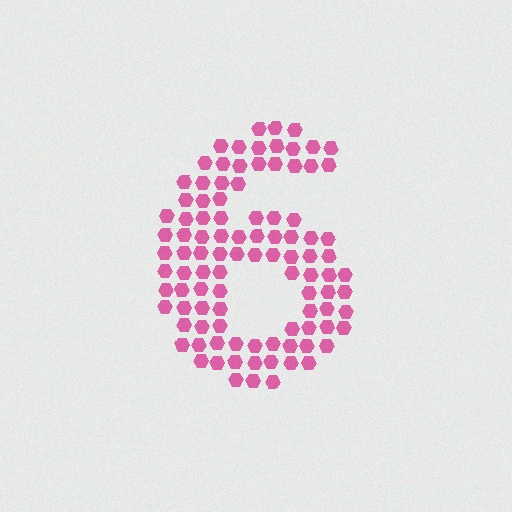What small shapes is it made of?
It is made of small hexagons.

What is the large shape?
The large shape is the digit 6.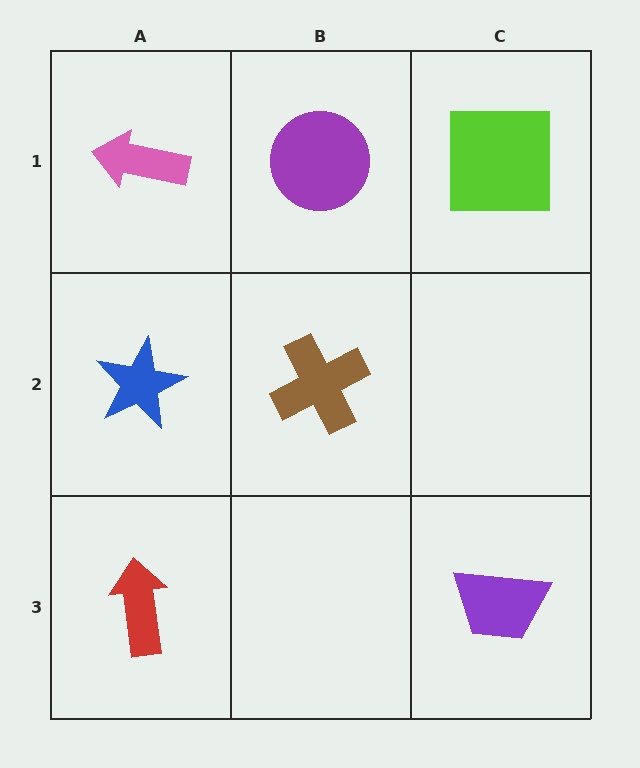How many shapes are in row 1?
3 shapes.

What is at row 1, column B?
A purple circle.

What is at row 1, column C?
A lime square.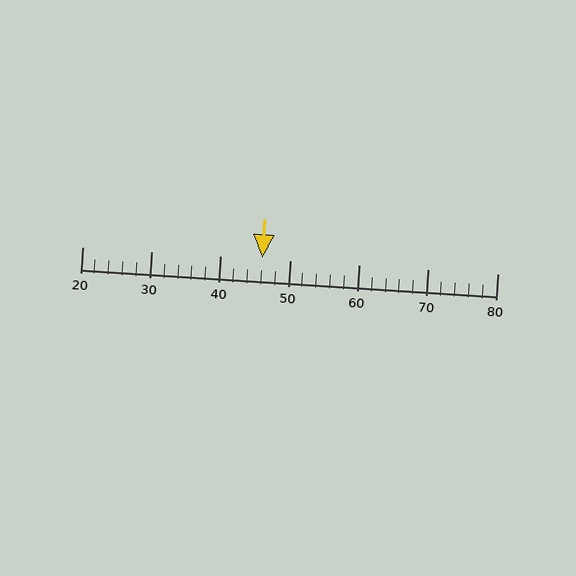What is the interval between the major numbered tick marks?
The major tick marks are spaced 10 units apart.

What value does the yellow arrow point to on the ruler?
The yellow arrow points to approximately 46.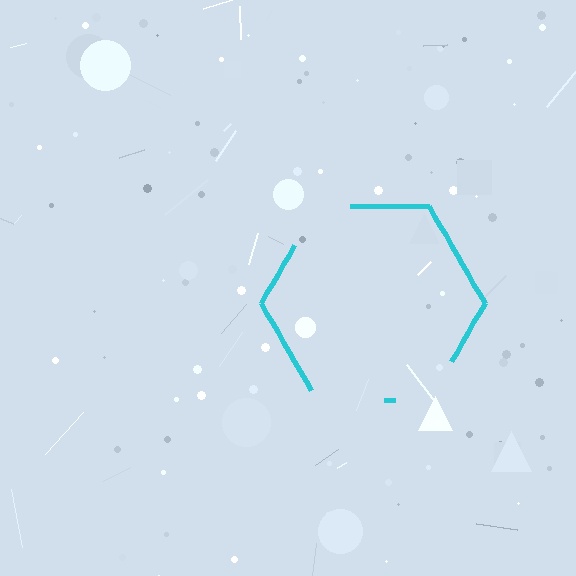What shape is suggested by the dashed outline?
The dashed outline suggests a hexagon.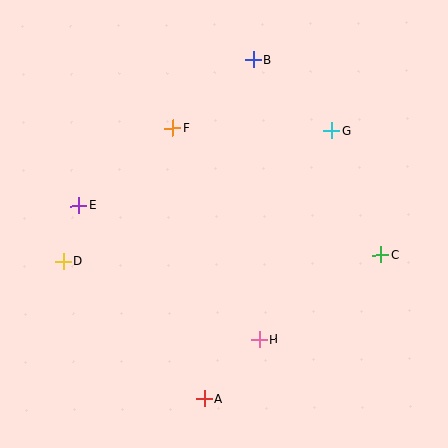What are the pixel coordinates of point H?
Point H is at (259, 340).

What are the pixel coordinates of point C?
Point C is at (381, 255).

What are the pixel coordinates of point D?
Point D is at (64, 262).